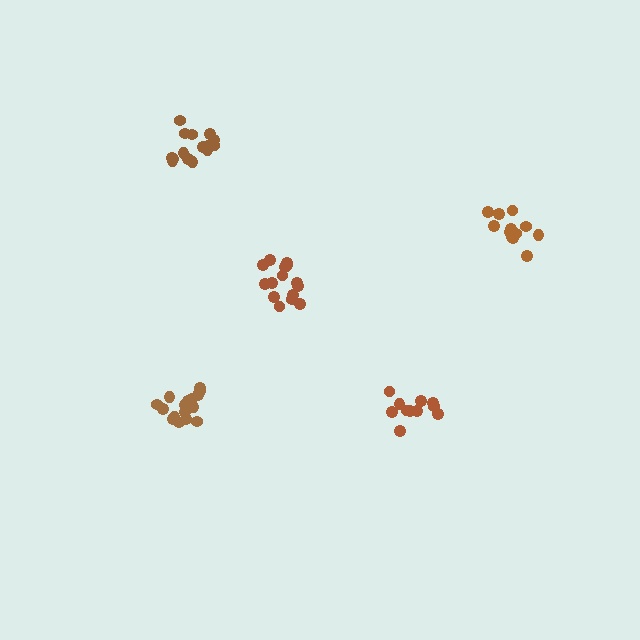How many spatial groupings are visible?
There are 5 spatial groupings.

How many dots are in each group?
Group 1: 15 dots, Group 2: 16 dots, Group 3: 11 dots, Group 4: 15 dots, Group 5: 13 dots (70 total).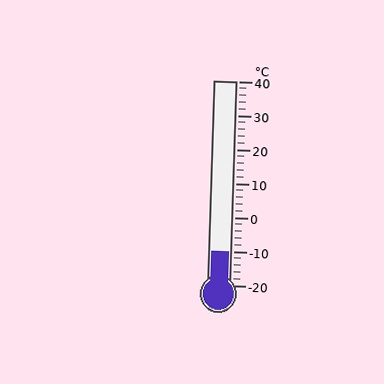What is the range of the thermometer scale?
The thermometer scale ranges from -20°C to 40°C.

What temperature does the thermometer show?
The thermometer shows approximately -10°C.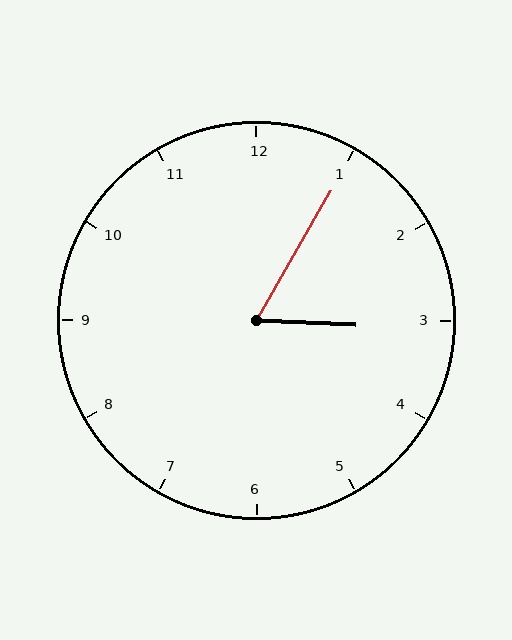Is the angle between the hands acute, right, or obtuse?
It is acute.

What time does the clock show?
3:05.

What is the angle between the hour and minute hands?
Approximately 62 degrees.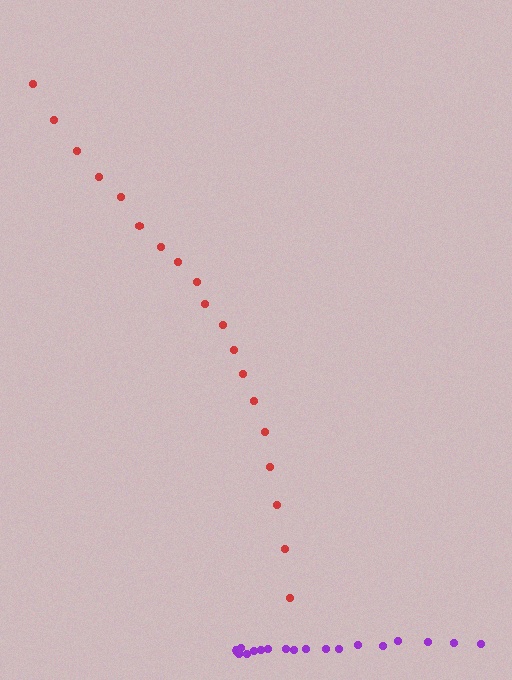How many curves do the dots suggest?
There are 2 distinct paths.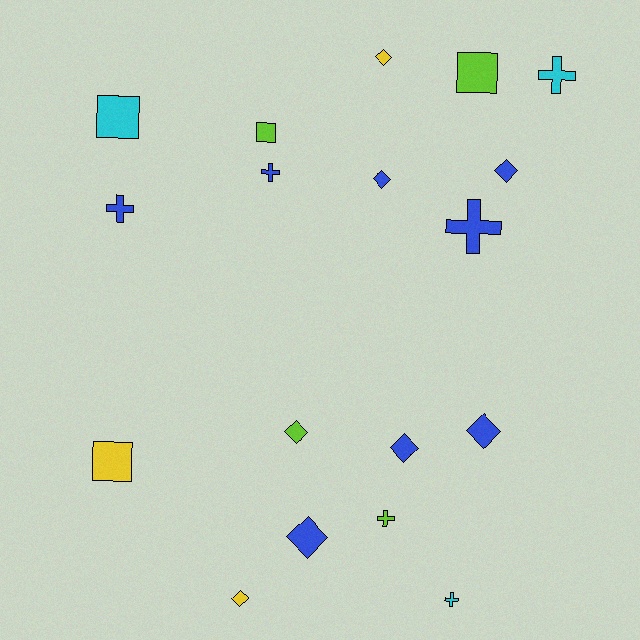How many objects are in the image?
There are 18 objects.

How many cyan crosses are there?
There are 2 cyan crosses.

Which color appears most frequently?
Blue, with 8 objects.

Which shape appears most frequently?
Diamond, with 8 objects.